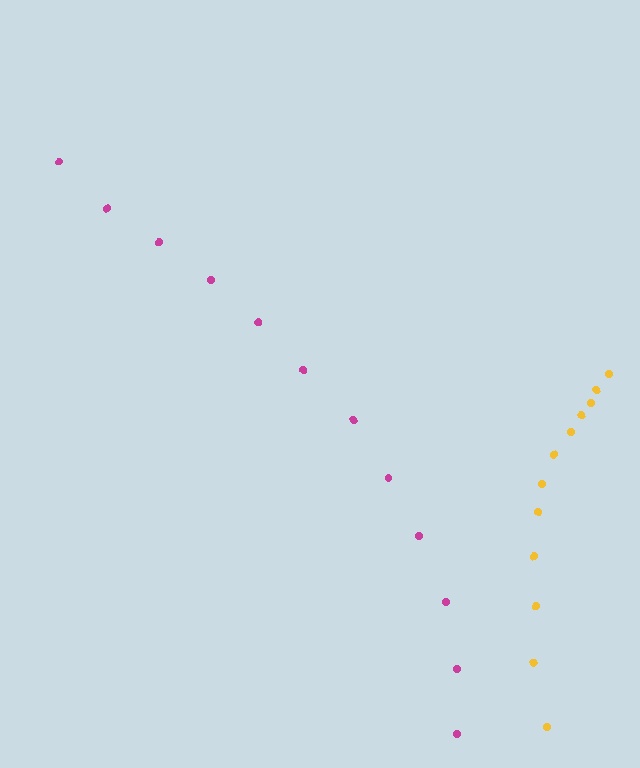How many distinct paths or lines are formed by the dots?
There are 2 distinct paths.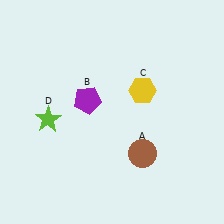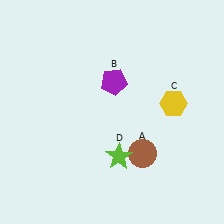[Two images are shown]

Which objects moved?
The objects that moved are: the purple pentagon (B), the yellow hexagon (C), the lime star (D).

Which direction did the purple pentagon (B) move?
The purple pentagon (B) moved right.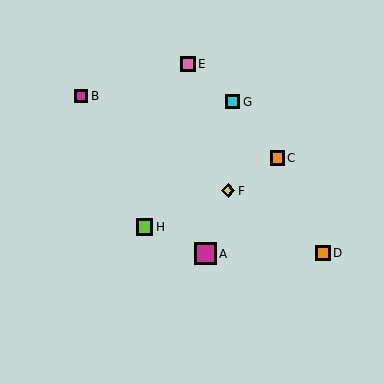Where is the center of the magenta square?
The center of the magenta square is at (205, 254).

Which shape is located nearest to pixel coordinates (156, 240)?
The lime square (labeled H) at (144, 227) is nearest to that location.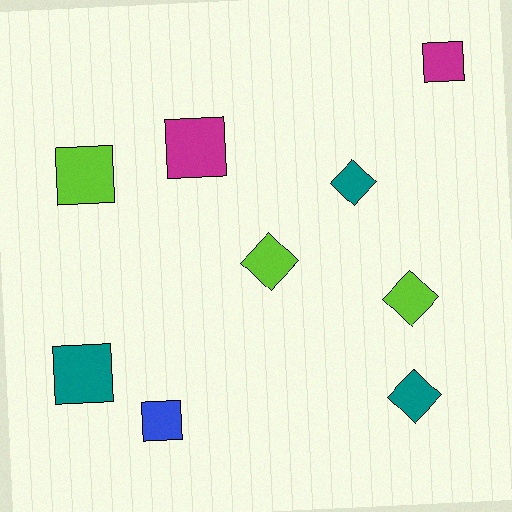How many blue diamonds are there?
There are no blue diamonds.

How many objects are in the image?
There are 9 objects.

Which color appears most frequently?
Lime, with 3 objects.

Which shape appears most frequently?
Square, with 5 objects.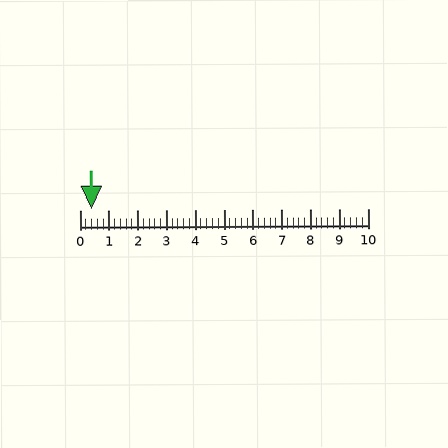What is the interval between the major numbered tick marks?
The major tick marks are spaced 1 units apart.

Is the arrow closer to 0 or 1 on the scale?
The arrow is closer to 0.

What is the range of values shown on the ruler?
The ruler shows values from 0 to 10.